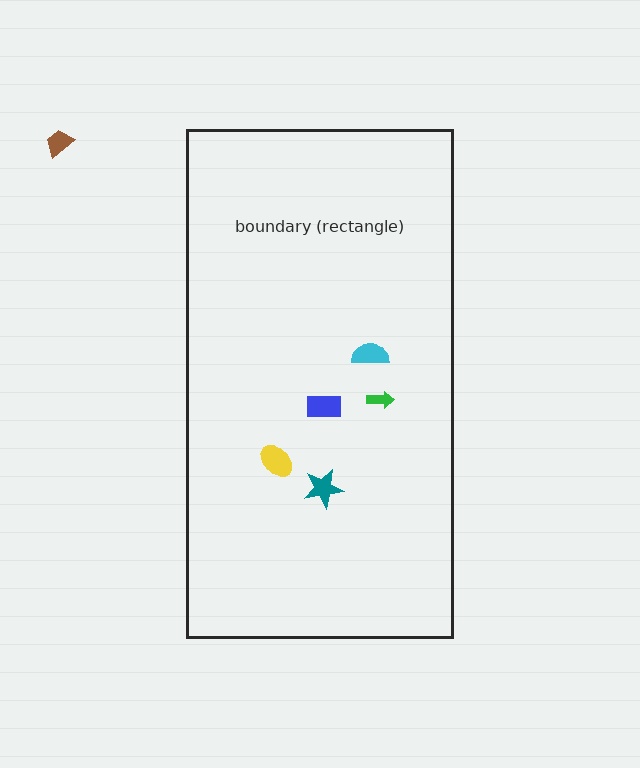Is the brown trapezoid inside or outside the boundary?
Outside.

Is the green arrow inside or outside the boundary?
Inside.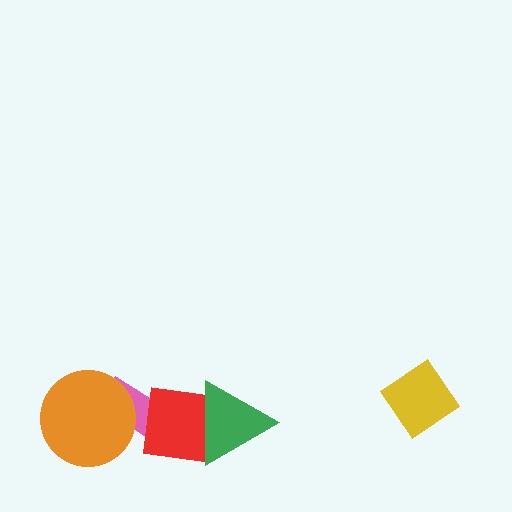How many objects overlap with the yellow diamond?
0 objects overlap with the yellow diamond.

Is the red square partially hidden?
Yes, it is partially covered by another shape.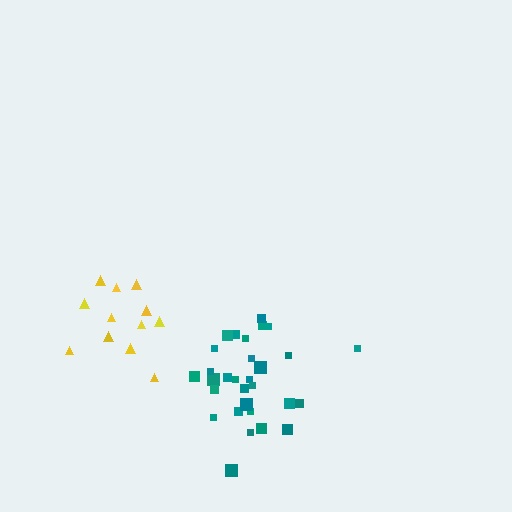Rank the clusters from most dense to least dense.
teal, yellow.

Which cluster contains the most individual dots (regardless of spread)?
Teal (30).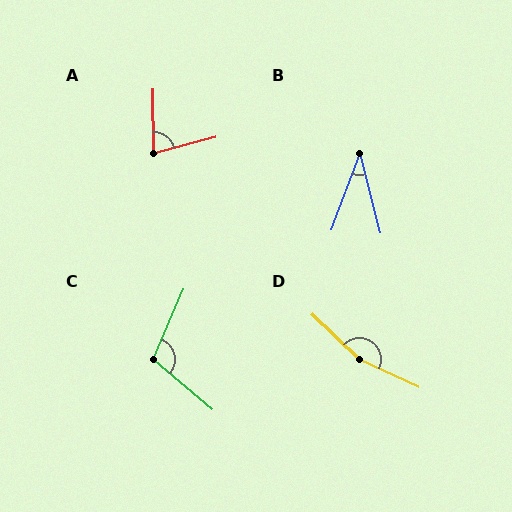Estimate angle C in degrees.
Approximately 106 degrees.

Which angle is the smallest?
B, at approximately 35 degrees.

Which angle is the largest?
D, at approximately 161 degrees.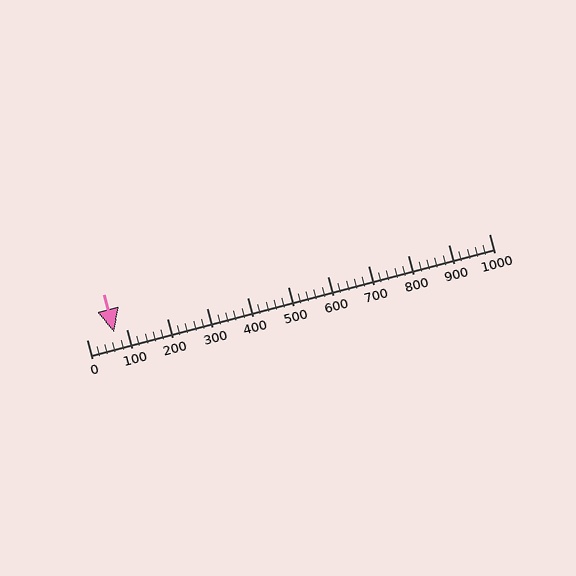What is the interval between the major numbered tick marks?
The major tick marks are spaced 100 units apart.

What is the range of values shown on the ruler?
The ruler shows values from 0 to 1000.